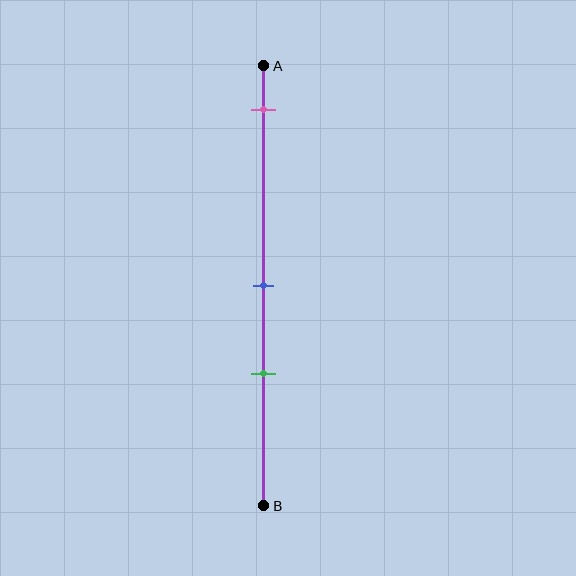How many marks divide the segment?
There are 3 marks dividing the segment.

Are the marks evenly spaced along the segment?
No, the marks are not evenly spaced.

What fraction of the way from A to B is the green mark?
The green mark is approximately 70% (0.7) of the way from A to B.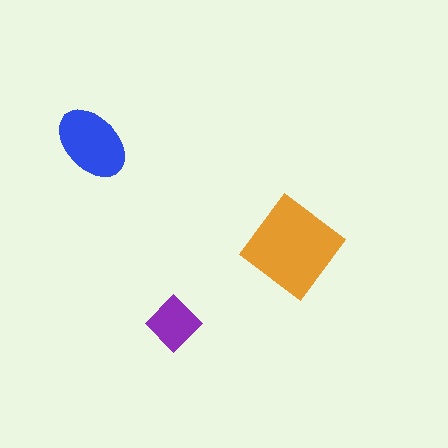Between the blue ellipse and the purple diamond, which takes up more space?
The blue ellipse.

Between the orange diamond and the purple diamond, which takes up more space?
The orange diamond.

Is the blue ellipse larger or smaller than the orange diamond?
Smaller.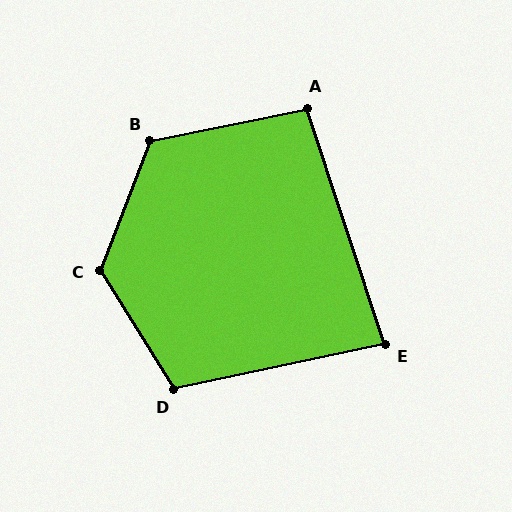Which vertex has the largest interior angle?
C, at approximately 127 degrees.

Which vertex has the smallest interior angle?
E, at approximately 84 degrees.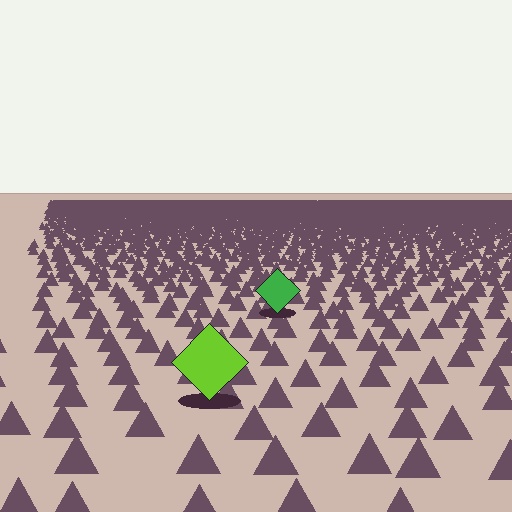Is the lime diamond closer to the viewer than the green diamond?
Yes. The lime diamond is closer — you can tell from the texture gradient: the ground texture is coarser near it.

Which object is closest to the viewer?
The lime diamond is closest. The texture marks near it are larger and more spread out.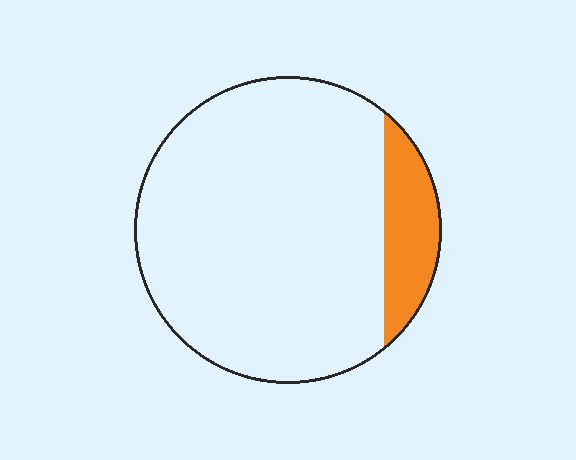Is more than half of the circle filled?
No.